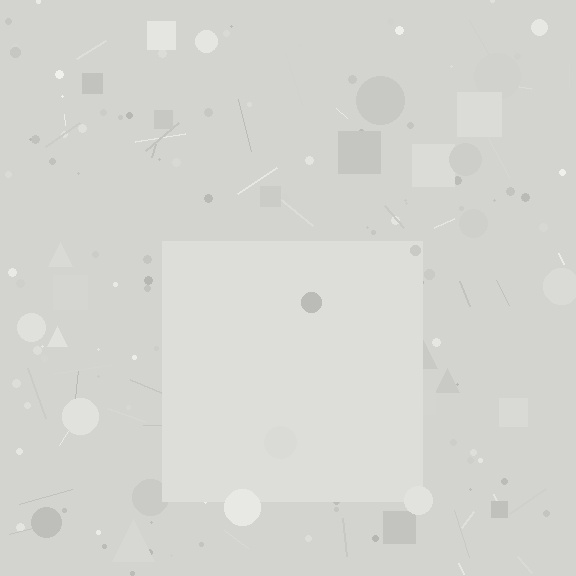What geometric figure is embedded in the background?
A square is embedded in the background.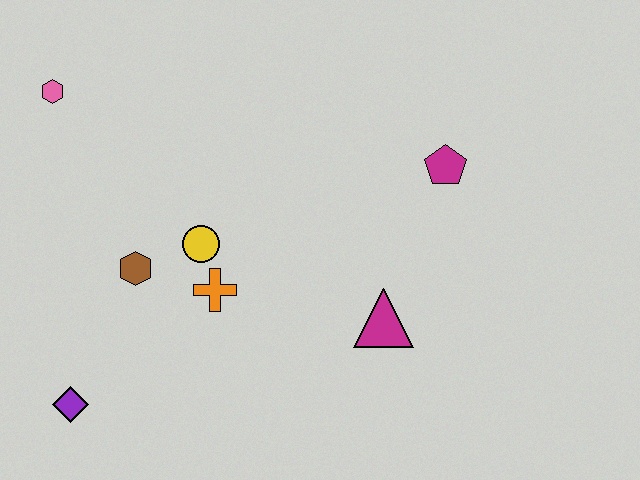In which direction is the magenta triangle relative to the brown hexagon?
The magenta triangle is to the right of the brown hexagon.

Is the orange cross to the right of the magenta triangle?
No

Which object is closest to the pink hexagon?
The brown hexagon is closest to the pink hexagon.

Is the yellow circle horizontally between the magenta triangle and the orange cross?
No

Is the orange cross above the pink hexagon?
No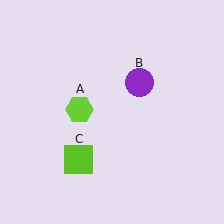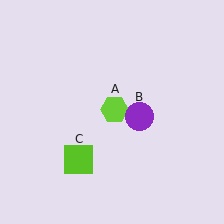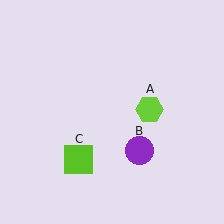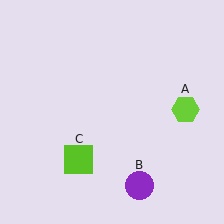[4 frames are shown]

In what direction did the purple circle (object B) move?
The purple circle (object B) moved down.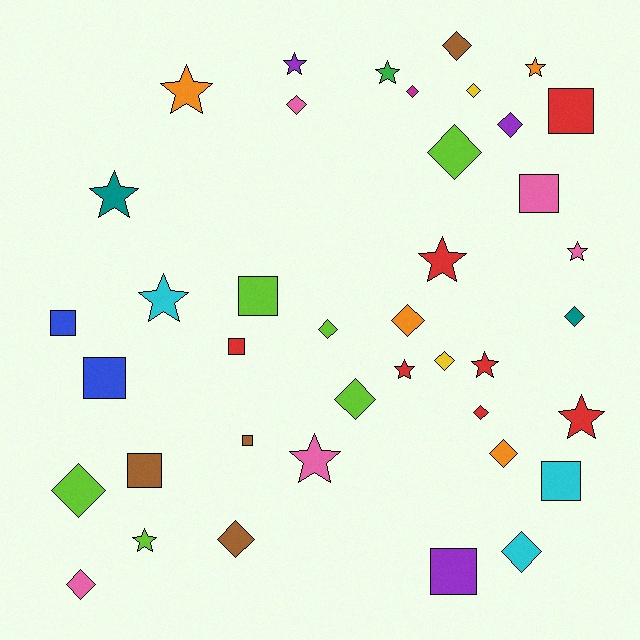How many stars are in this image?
There are 13 stars.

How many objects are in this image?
There are 40 objects.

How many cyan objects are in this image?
There are 3 cyan objects.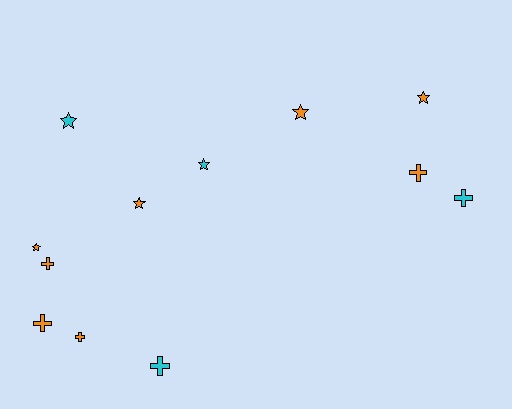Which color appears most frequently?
Orange, with 8 objects.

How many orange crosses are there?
There are 4 orange crosses.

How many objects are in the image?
There are 12 objects.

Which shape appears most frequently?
Cross, with 6 objects.